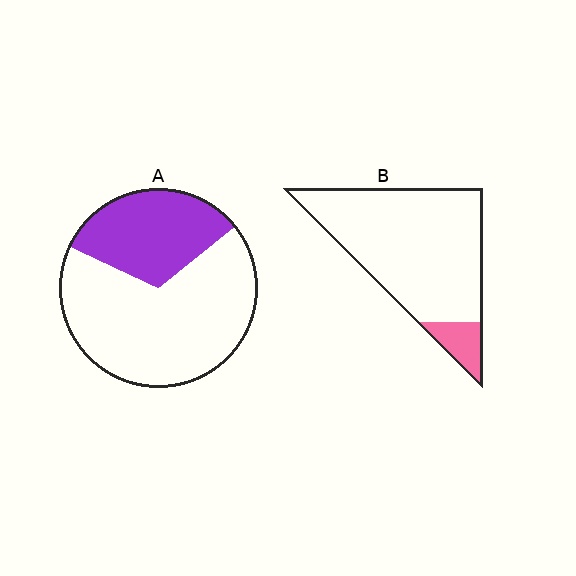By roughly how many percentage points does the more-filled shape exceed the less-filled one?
By roughly 20 percentage points (A over B).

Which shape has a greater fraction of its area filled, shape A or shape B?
Shape A.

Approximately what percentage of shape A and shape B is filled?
A is approximately 30% and B is approximately 10%.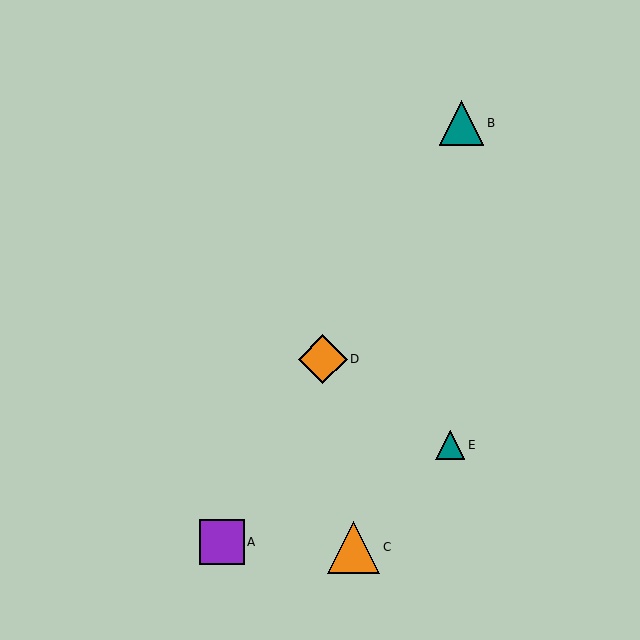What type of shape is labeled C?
Shape C is an orange triangle.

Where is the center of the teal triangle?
The center of the teal triangle is at (462, 123).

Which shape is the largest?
The orange triangle (labeled C) is the largest.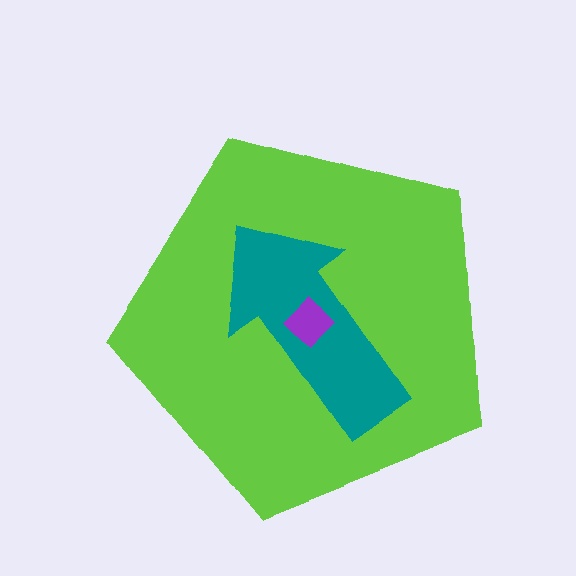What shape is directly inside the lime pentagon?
The teal arrow.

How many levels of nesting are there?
3.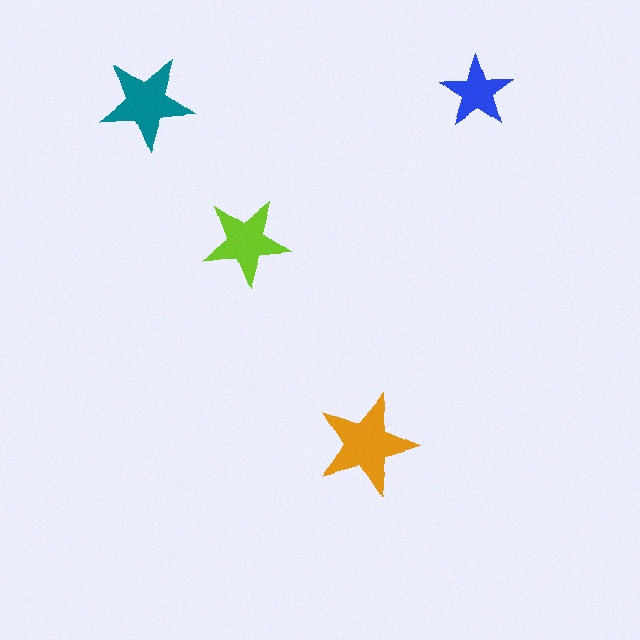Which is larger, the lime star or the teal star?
The teal one.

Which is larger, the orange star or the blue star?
The orange one.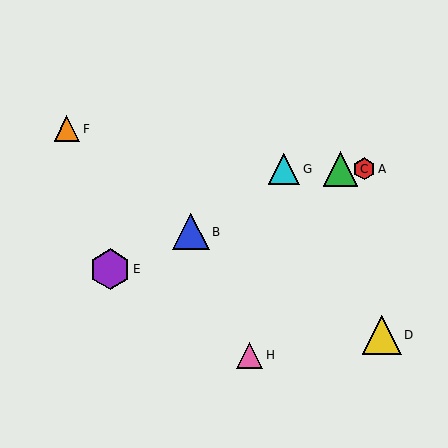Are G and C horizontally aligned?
Yes, both are at y≈169.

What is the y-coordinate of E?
Object E is at y≈269.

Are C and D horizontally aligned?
No, C is at y≈169 and D is at y≈335.